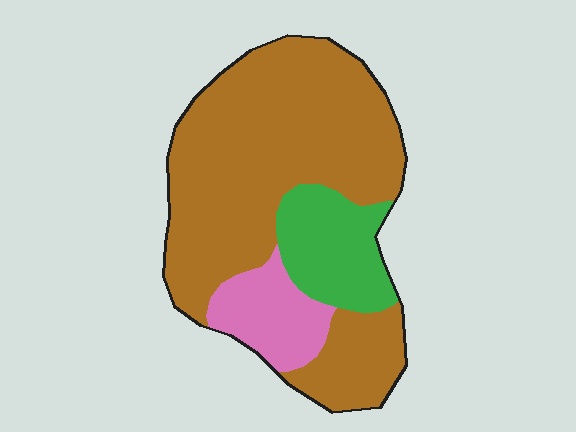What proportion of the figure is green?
Green takes up about one sixth (1/6) of the figure.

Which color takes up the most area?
Brown, at roughly 70%.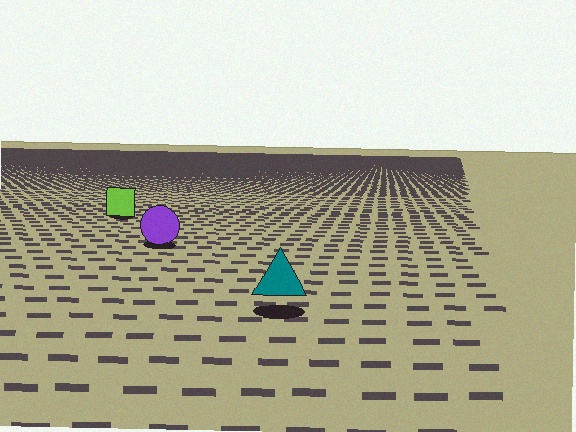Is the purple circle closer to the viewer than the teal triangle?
No. The teal triangle is closer — you can tell from the texture gradient: the ground texture is coarser near it.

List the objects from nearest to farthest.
From nearest to farthest: the teal triangle, the purple circle, the lime square.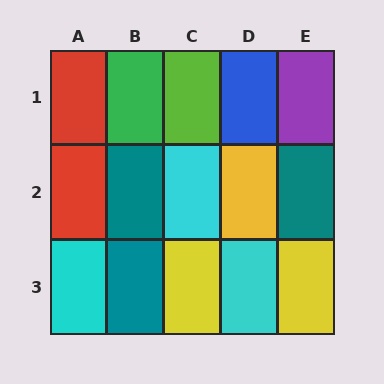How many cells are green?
1 cell is green.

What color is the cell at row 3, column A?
Cyan.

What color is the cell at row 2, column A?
Red.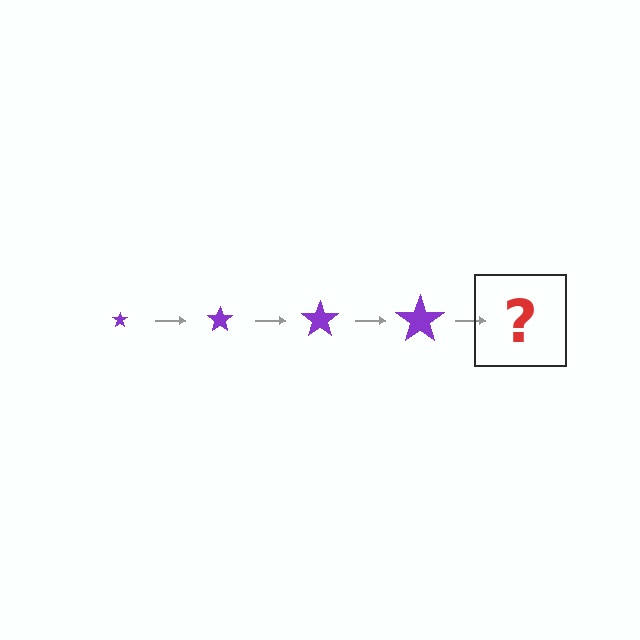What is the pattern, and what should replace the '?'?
The pattern is that the star gets progressively larger each step. The '?' should be a purple star, larger than the previous one.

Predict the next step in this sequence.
The next step is a purple star, larger than the previous one.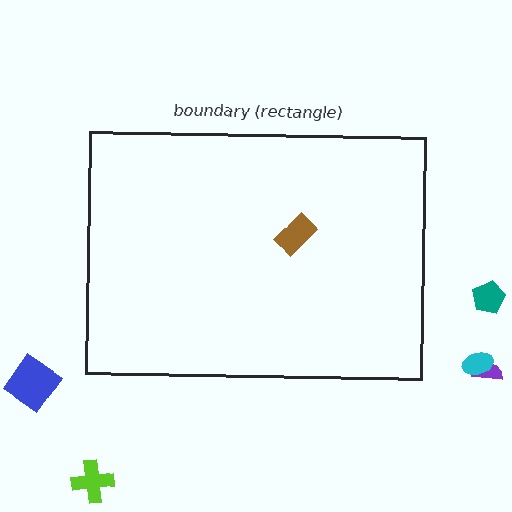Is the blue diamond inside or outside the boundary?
Outside.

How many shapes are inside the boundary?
1 inside, 5 outside.